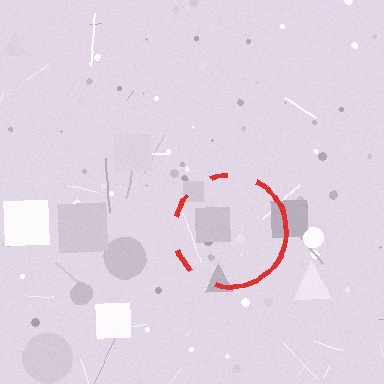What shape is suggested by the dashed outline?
The dashed outline suggests a circle.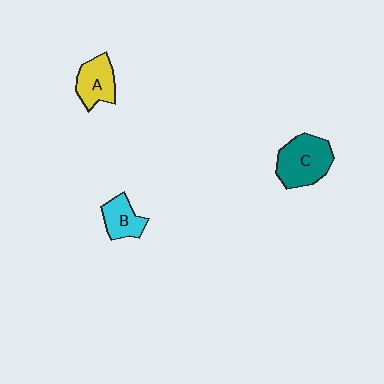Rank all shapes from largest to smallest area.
From largest to smallest: C (teal), A (yellow), B (cyan).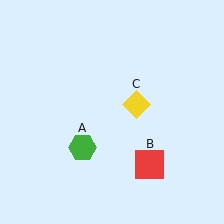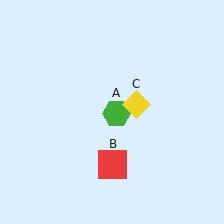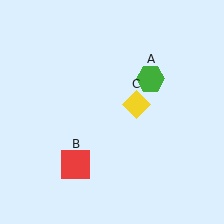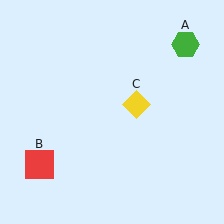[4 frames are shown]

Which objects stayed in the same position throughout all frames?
Yellow diamond (object C) remained stationary.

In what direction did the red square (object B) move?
The red square (object B) moved left.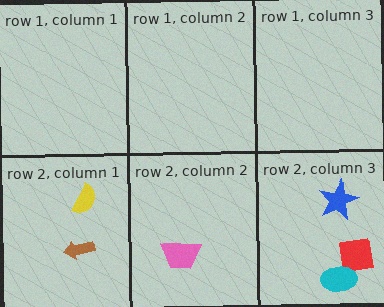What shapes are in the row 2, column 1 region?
The brown arrow, the yellow semicircle.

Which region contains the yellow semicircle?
The row 2, column 1 region.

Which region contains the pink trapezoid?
The row 2, column 2 region.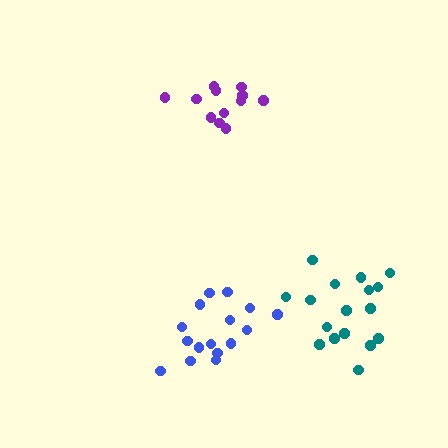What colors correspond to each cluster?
The clusters are colored: purple, teal, blue.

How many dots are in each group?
Group 1: 12 dots, Group 2: 17 dots, Group 3: 16 dots (45 total).